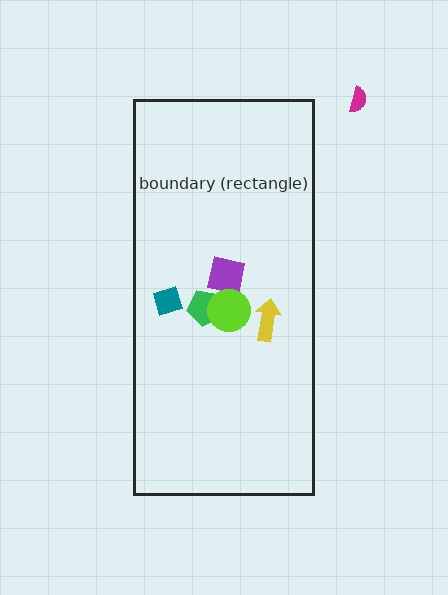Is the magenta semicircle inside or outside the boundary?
Outside.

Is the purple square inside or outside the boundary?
Inside.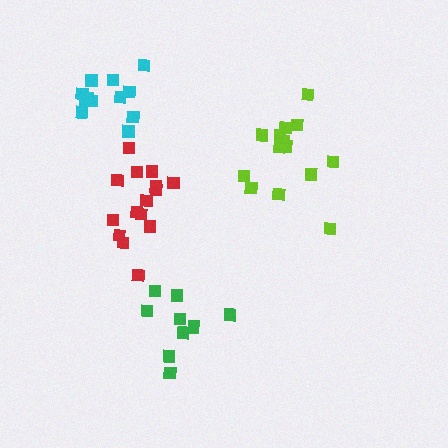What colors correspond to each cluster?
The clusters are colored: red, lime, cyan, green.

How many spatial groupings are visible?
There are 4 spatial groupings.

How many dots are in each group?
Group 1: 15 dots, Group 2: 14 dots, Group 3: 12 dots, Group 4: 10 dots (51 total).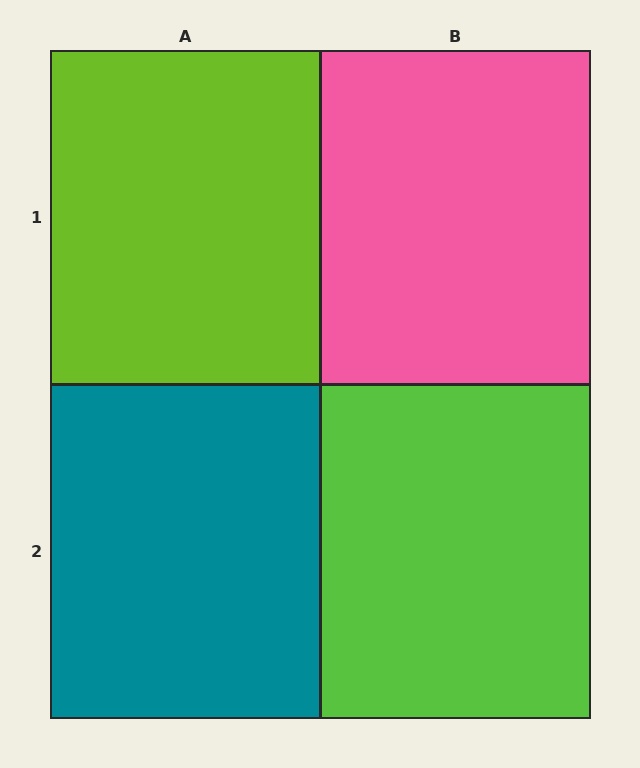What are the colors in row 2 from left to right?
Teal, lime.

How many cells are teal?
1 cell is teal.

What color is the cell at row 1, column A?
Lime.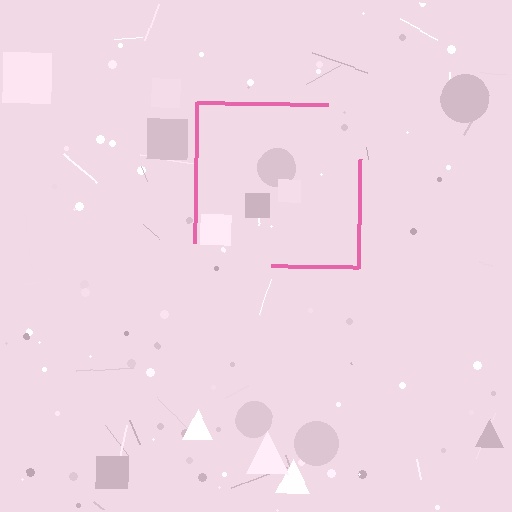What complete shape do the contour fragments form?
The contour fragments form a square.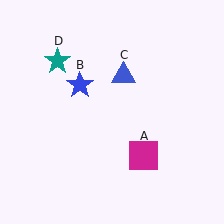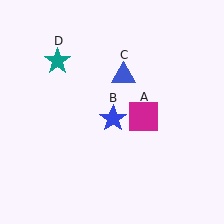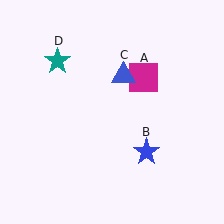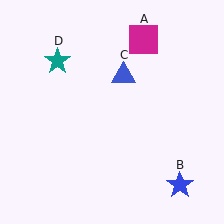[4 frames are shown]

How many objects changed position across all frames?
2 objects changed position: magenta square (object A), blue star (object B).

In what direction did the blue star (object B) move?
The blue star (object B) moved down and to the right.